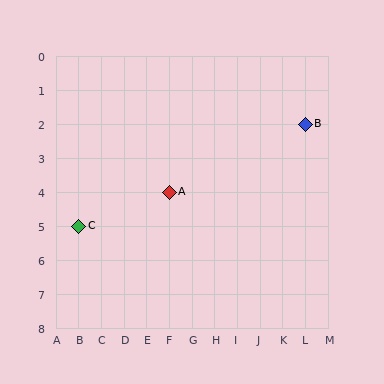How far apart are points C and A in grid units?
Points C and A are 4 columns and 1 row apart (about 4.1 grid units diagonally).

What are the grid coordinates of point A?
Point A is at grid coordinates (F, 4).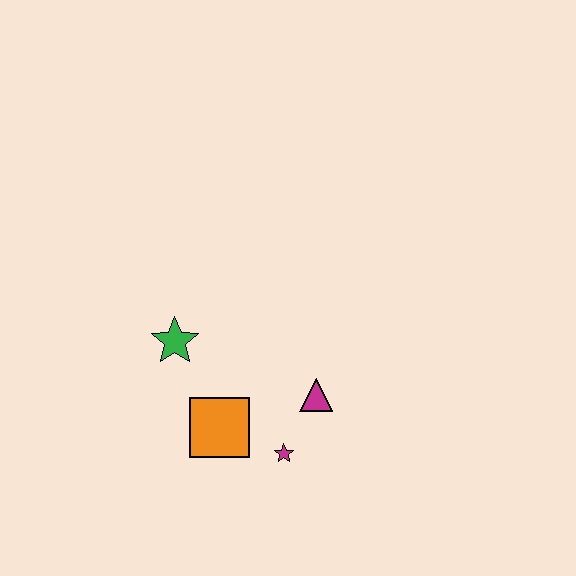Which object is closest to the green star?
The orange square is closest to the green star.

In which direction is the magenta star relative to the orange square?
The magenta star is to the right of the orange square.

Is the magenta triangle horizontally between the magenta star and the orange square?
No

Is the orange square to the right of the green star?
Yes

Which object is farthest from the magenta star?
The green star is farthest from the magenta star.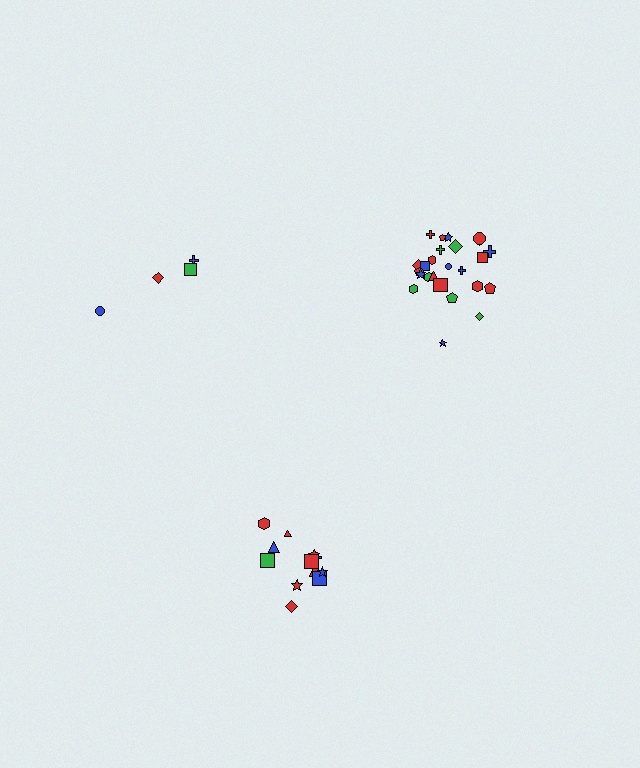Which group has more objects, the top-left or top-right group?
The top-right group.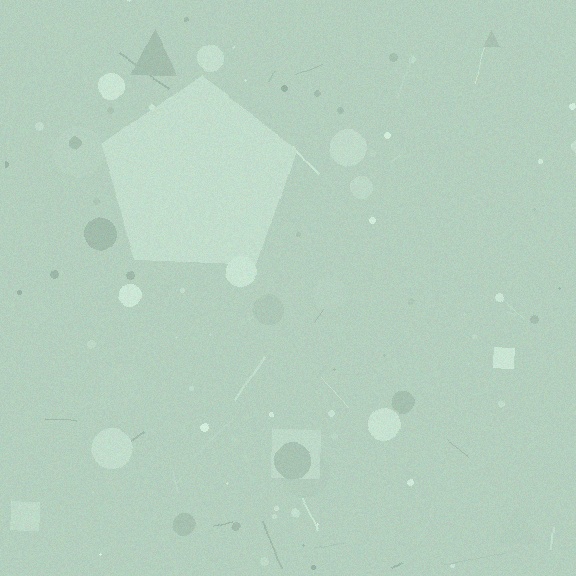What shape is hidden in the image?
A pentagon is hidden in the image.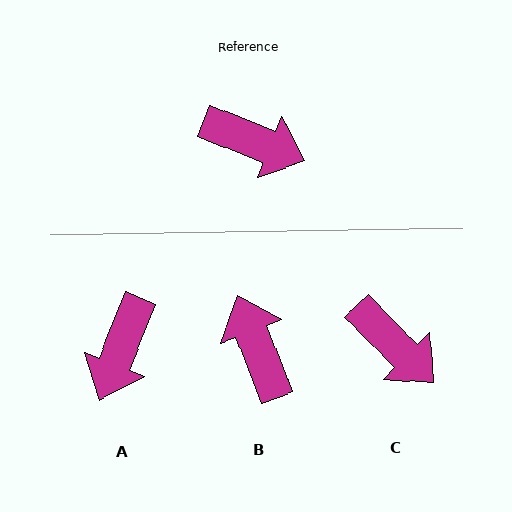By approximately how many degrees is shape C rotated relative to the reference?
Approximately 24 degrees clockwise.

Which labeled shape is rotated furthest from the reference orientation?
B, about 133 degrees away.